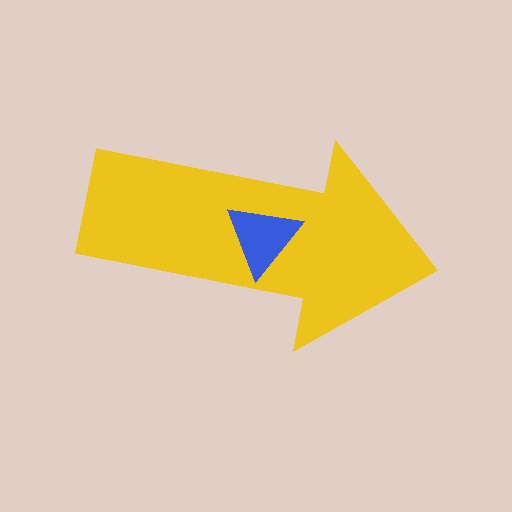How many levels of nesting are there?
2.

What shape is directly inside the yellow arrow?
The blue triangle.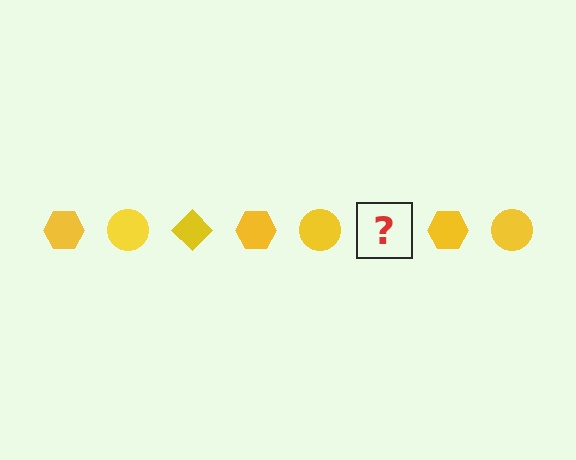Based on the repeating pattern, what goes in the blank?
The blank should be a yellow diamond.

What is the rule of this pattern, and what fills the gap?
The rule is that the pattern cycles through hexagon, circle, diamond shapes in yellow. The gap should be filled with a yellow diamond.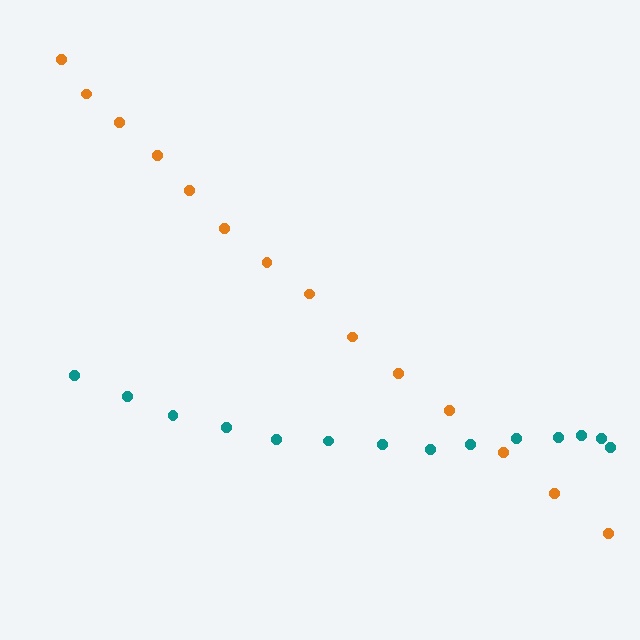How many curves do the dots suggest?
There are 2 distinct paths.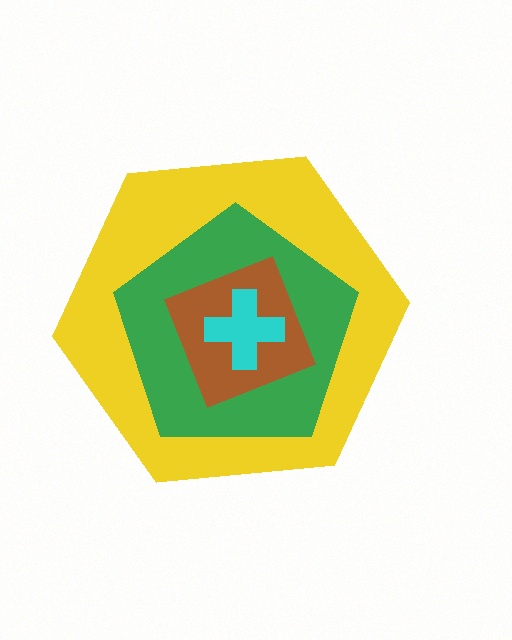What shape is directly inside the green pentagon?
The brown diamond.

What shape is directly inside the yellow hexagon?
The green pentagon.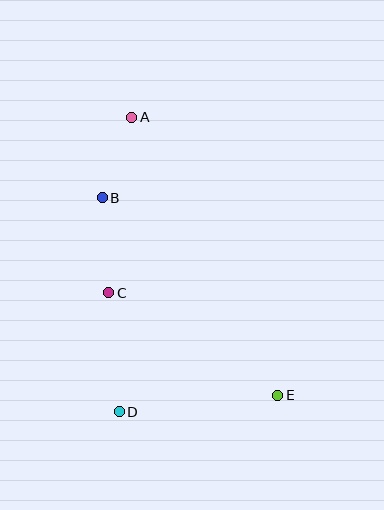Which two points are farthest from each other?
Points A and E are farthest from each other.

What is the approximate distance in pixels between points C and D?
The distance between C and D is approximately 120 pixels.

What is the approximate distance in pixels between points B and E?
The distance between B and E is approximately 264 pixels.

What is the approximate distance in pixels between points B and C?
The distance between B and C is approximately 95 pixels.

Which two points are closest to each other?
Points A and B are closest to each other.